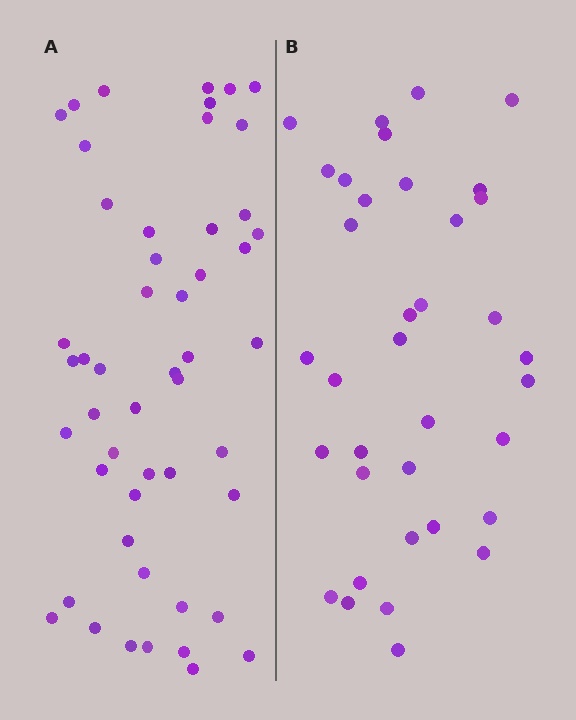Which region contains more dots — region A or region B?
Region A (the left region) has more dots.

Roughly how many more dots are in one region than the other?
Region A has approximately 15 more dots than region B.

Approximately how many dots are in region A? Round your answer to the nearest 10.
About 50 dots.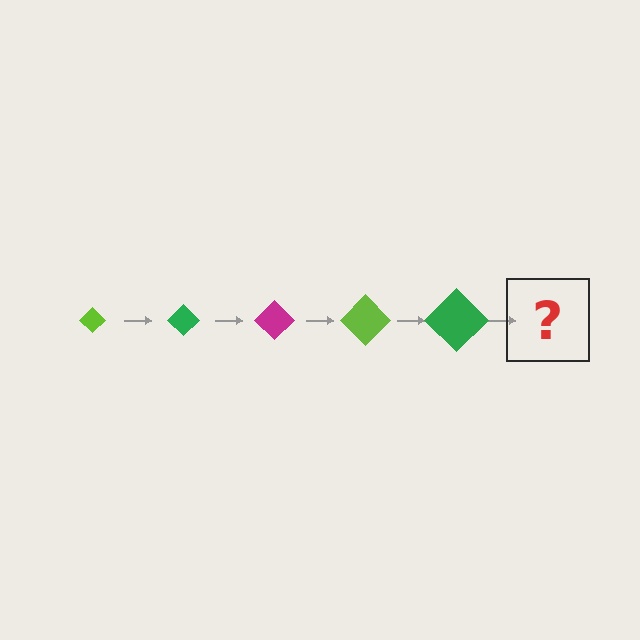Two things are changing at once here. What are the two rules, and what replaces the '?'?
The two rules are that the diamond grows larger each step and the color cycles through lime, green, and magenta. The '?' should be a magenta diamond, larger than the previous one.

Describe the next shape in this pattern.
It should be a magenta diamond, larger than the previous one.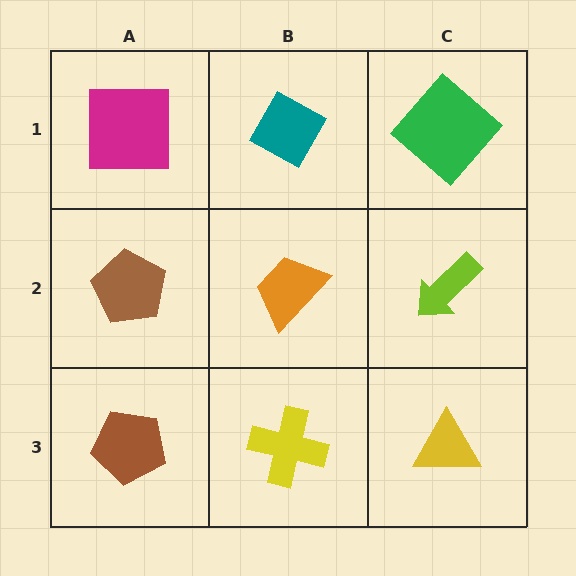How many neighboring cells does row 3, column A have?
2.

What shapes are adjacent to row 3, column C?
A lime arrow (row 2, column C), a yellow cross (row 3, column B).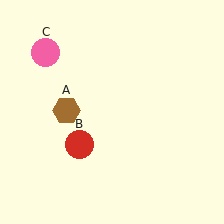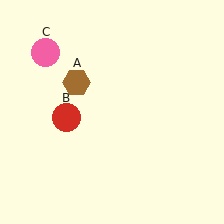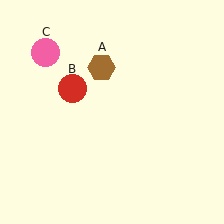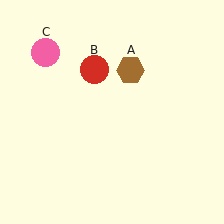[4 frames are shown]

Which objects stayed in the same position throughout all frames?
Pink circle (object C) remained stationary.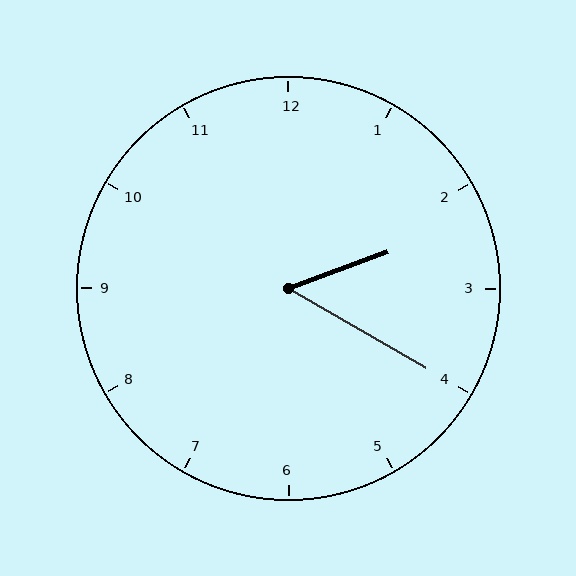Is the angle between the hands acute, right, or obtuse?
It is acute.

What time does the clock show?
2:20.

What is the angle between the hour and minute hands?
Approximately 50 degrees.